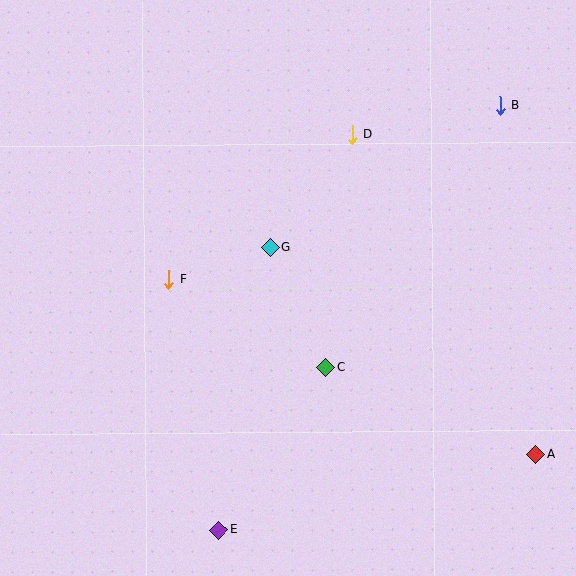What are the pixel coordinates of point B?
Point B is at (500, 106).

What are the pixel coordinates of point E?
Point E is at (219, 530).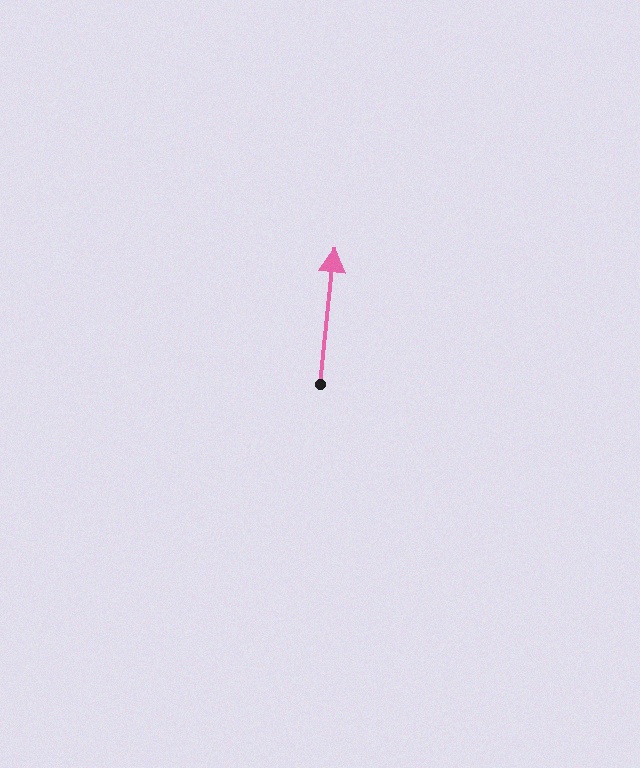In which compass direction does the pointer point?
North.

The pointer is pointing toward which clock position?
Roughly 12 o'clock.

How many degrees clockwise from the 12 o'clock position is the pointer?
Approximately 6 degrees.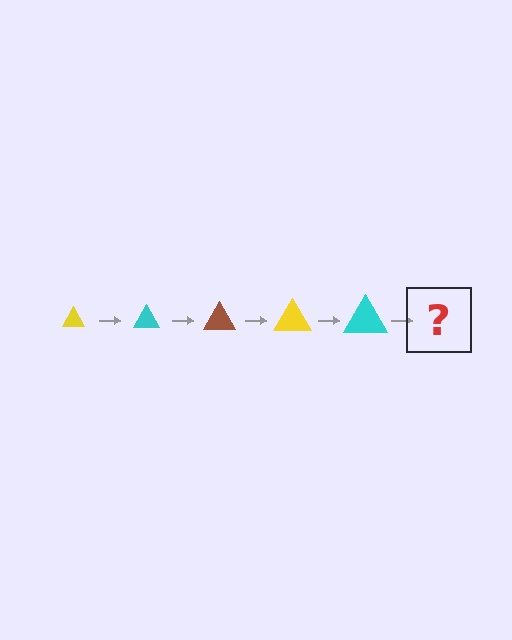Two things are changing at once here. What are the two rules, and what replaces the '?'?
The two rules are that the triangle grows larger each step and the color cycles through yellow, cyan, and brown. The '?' should be a brown triangle, larger than the previous one.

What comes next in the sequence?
The next element should be a brown triangle, larger than the previous one.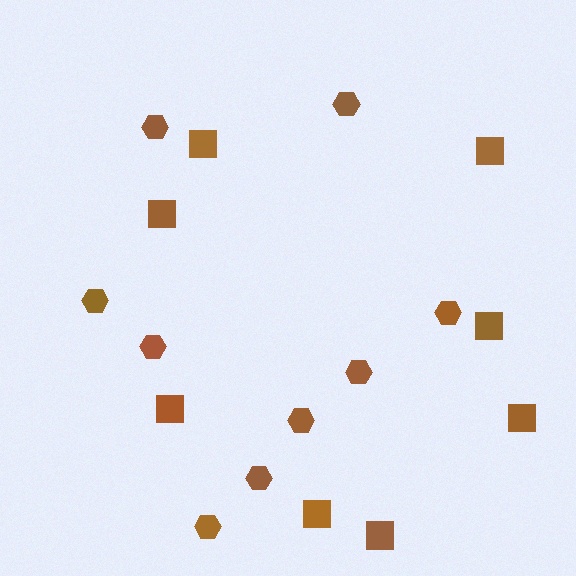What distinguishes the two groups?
There are 2 groups: one group of hexagons (9) and one group of squares (8).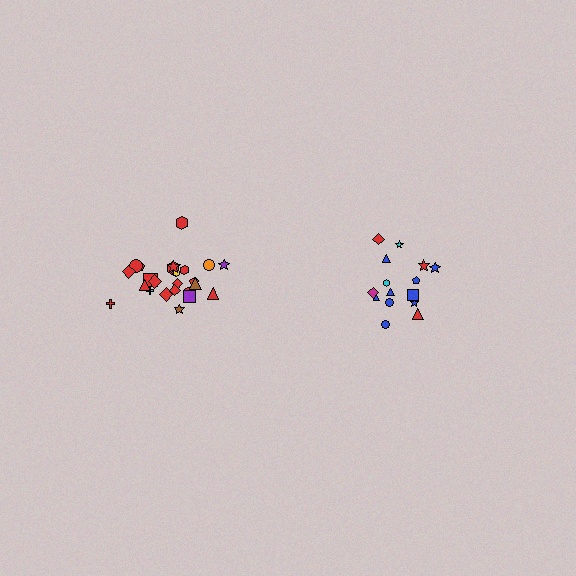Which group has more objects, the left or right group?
The left group.